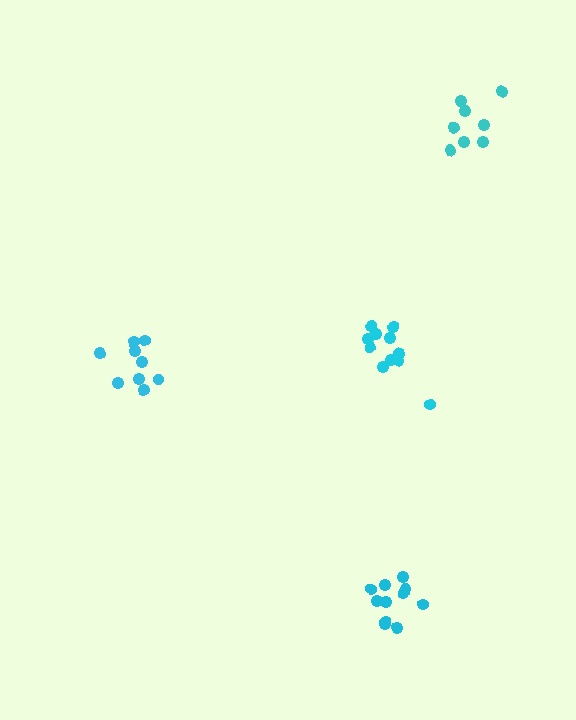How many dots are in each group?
Group 1: 11 dots, Group 2: 8 dots, Group 3: 11 dots, Group 4: 9 dots (39 total).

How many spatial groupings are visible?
There are 4 spatial groupings.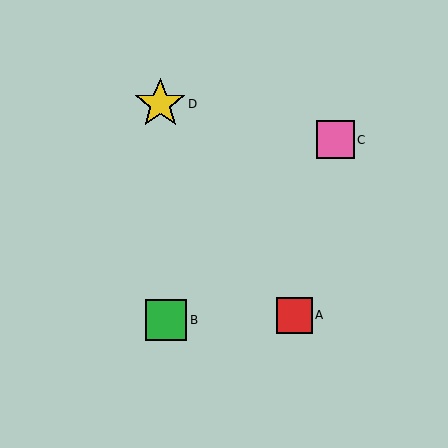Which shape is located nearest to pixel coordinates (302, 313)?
The red square (labeled A) at (294, 315) is nearest to that location.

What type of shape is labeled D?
Shape D is a yellow star.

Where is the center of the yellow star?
The center of the yellow star is at (160, 104).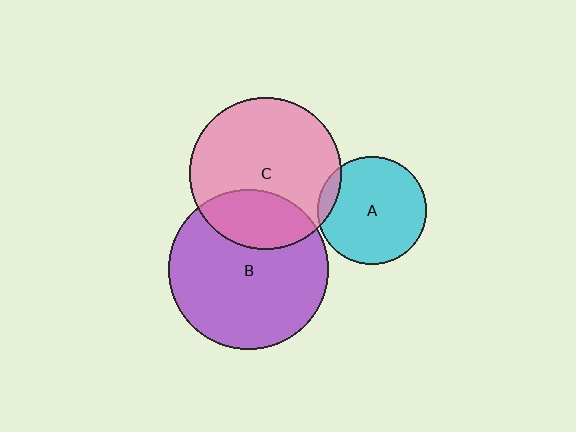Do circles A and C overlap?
Yes.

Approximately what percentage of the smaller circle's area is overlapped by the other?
Approximately 10%.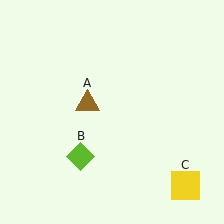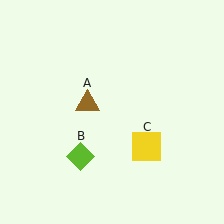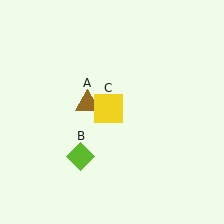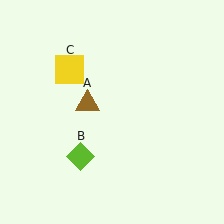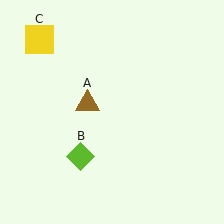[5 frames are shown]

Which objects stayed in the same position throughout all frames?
Brown triangle (object A) and lime diamond (object B) remained stationary.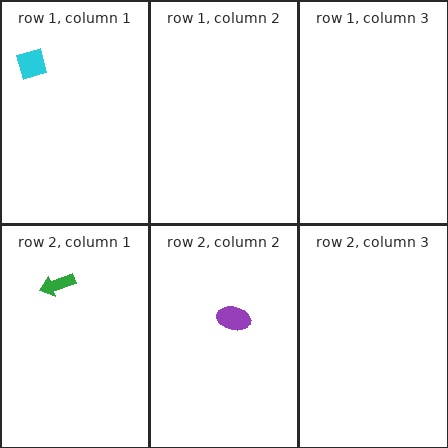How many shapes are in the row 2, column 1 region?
1.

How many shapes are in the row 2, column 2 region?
1.